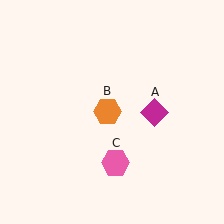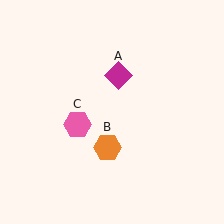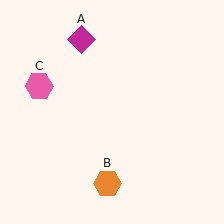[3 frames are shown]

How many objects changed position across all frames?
3 objects changed position: magenta diamond (object A), orange hexagon (object B), pink hexagon (object C).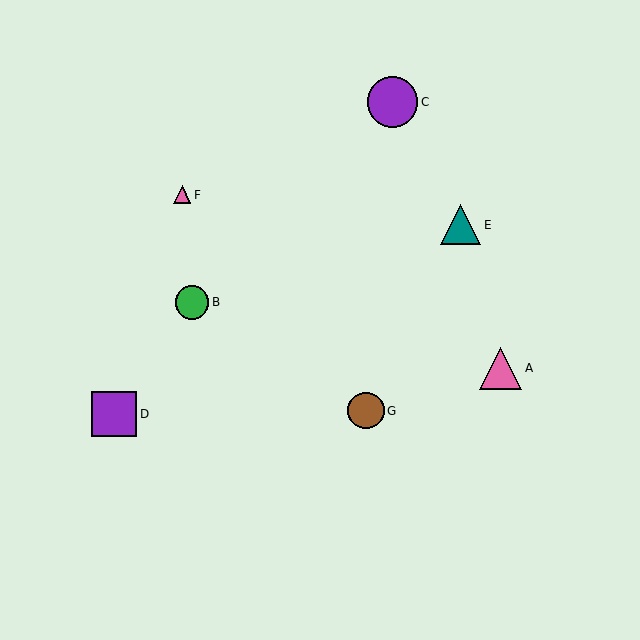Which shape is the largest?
The purple circle (labeled C) is the largest.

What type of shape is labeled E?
Shape E is a teal triangle.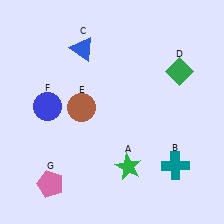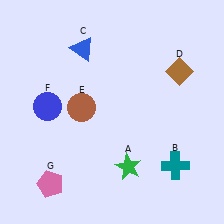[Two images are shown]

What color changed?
The diamond (D) changed from green in Image 1 to brown in Image 2.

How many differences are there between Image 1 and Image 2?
There is 1 difference between the two images.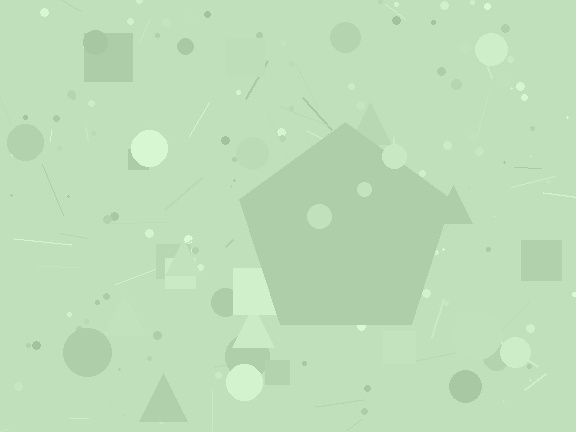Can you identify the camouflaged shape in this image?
The camouflaged shape is a pentagon.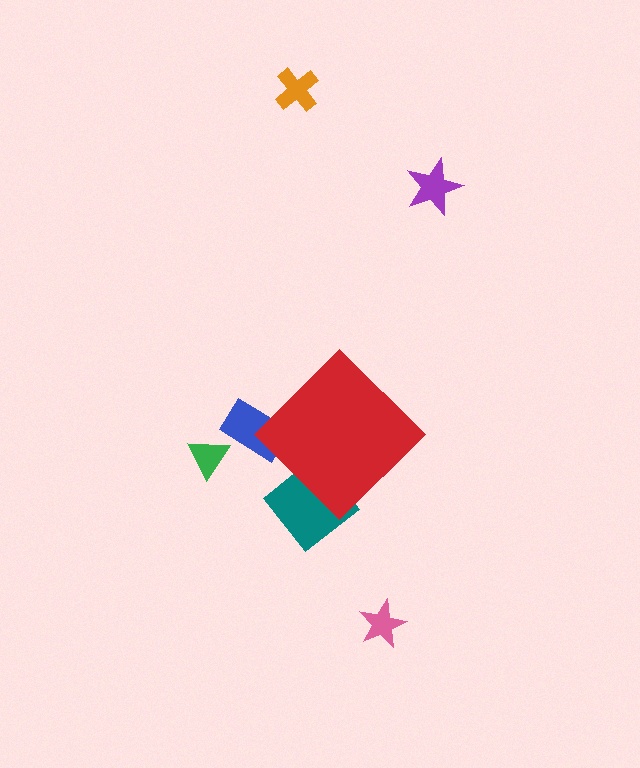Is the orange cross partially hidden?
No, the orange cross is fully visible.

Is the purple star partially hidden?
No, the purple star is fully visible.